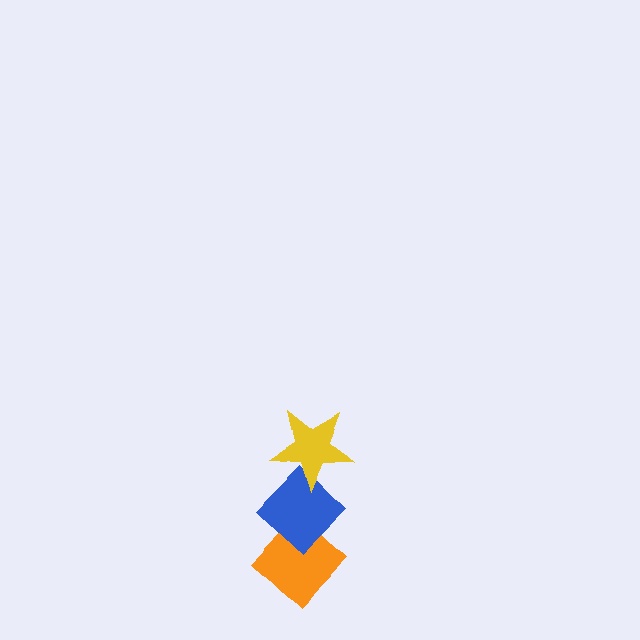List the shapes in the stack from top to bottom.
From top to bottom: the yellow star, the blue diamond, the orange diamond.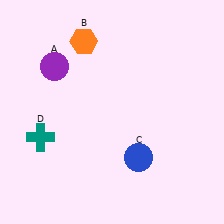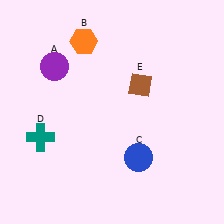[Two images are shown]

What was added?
A brown diamond (E) was added in Image 2.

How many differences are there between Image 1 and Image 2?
There is 1 difference between the two images.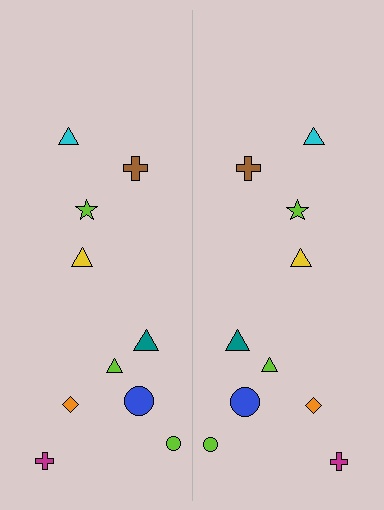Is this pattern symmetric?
Yes, this pattern has bilateral (reflection) symmetry.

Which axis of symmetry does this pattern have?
The pattern has a vertical axis of symmetry running through the center of the image.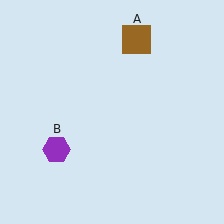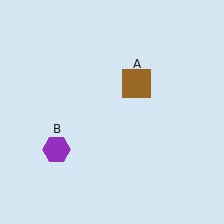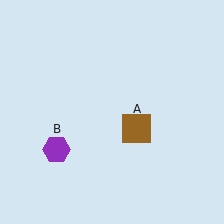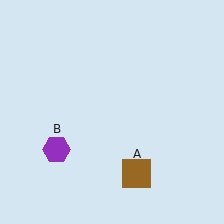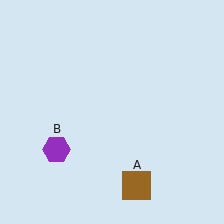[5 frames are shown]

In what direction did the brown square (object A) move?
The brown square (object A) moved down.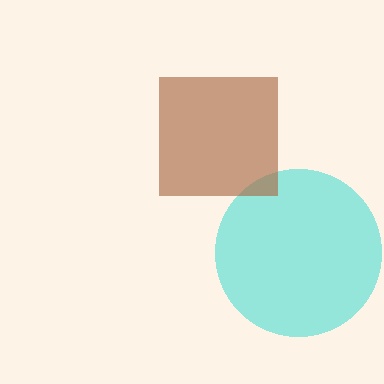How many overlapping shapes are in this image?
There are 2 overlapping shapes in the image.